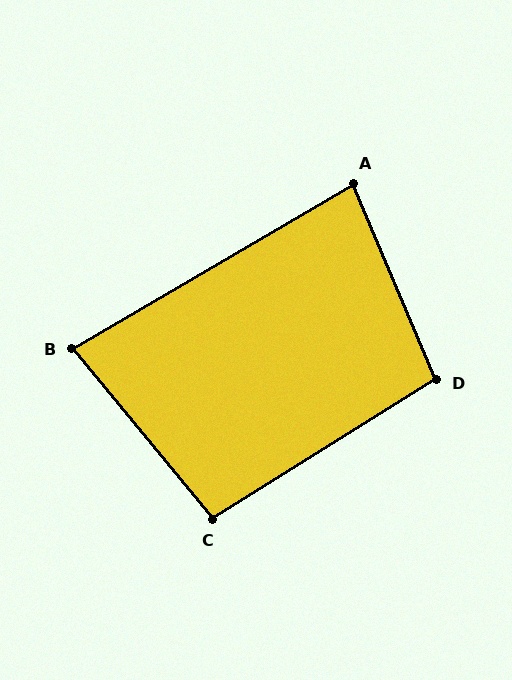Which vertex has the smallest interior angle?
B, at approximately 81 degrees.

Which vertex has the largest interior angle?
D, at approximately 99 degrees.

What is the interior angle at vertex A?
Approximately 83 degrees (acute).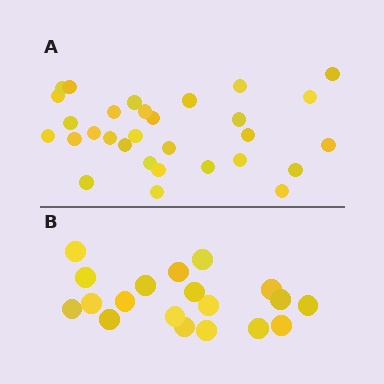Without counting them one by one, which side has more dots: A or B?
Region A (the top region) has more dots.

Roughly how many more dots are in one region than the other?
Region A has roughly 12 or so more dots than region B.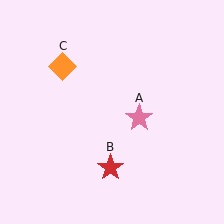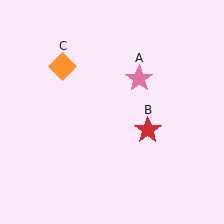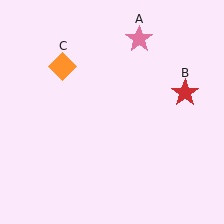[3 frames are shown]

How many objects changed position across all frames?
2 objects changed position: pink star (object A), red star (object B).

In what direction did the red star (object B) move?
The red star (object B) moved up and to the right.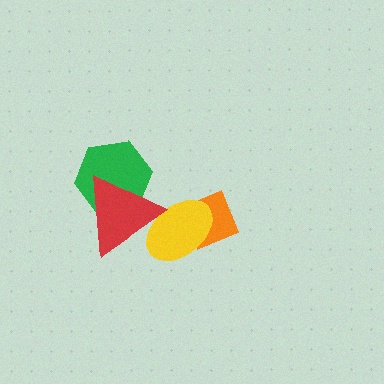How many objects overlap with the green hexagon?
1 object overlaps with the green hexagon.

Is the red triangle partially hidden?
No, no other shape covers it.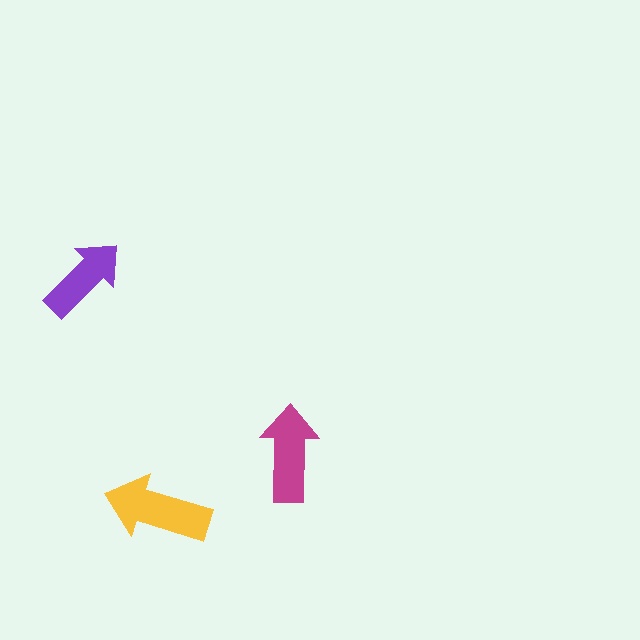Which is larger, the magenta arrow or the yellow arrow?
The yellow one.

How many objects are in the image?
There are 3 objects in the image.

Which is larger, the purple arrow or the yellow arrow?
The yellow one.